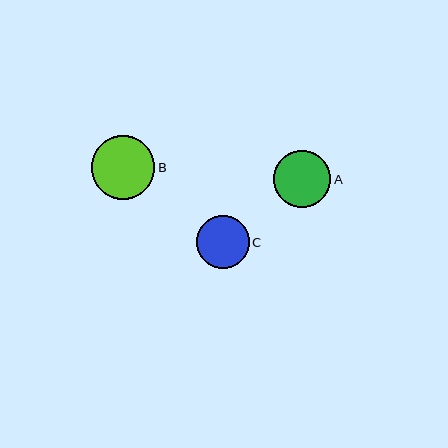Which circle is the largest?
Circle B is the largest with a size of approximately 63 pixels.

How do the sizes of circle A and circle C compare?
Circle A and circle C are approximately the same size.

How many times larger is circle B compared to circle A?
Circle B is approximately 1.1 times the size of circle A.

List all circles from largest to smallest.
From largest to smallest: B, A, C.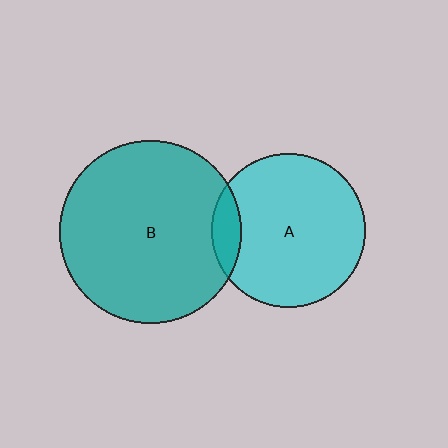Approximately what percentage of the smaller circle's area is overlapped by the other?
Approximately 10%.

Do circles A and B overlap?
Yes.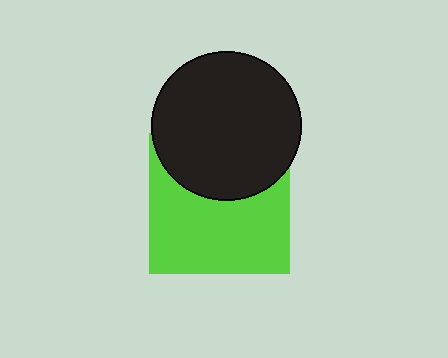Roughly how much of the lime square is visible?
About half of it is visible (roughly 62%).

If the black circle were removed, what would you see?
You would see the complete lime square.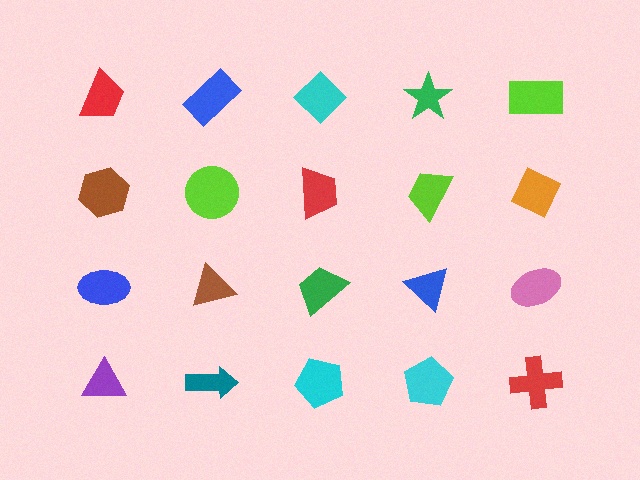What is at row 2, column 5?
An orange diamond.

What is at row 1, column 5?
A lime rectangle.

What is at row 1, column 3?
A cyan diamond.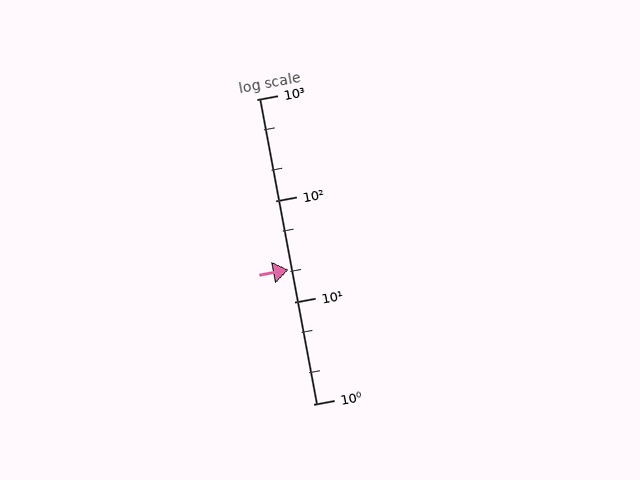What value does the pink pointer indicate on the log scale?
The pointer indicates approximately 21.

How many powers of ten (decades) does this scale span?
The scale spans 3 decades, from 1 to 1000.